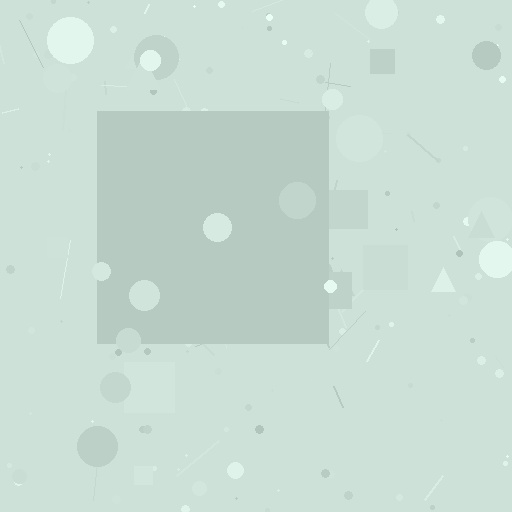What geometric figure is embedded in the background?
A square is embedded in the background.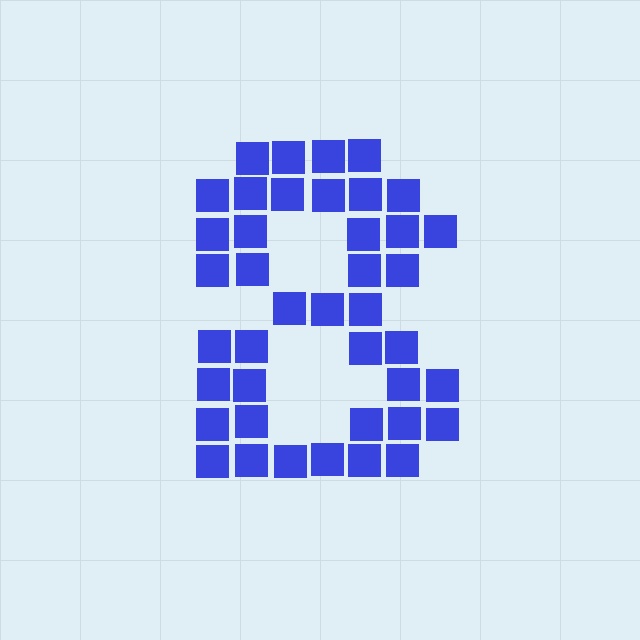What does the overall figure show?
The overall figure shows the digit 8.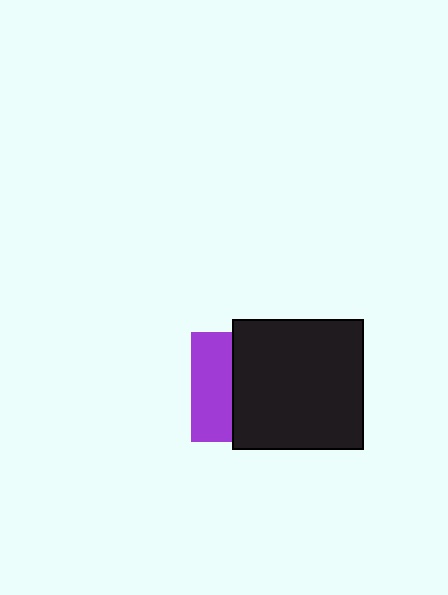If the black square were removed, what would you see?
You would see the complete purple square.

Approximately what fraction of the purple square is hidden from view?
Roughly 64% of the purple square is hidden behind the black square.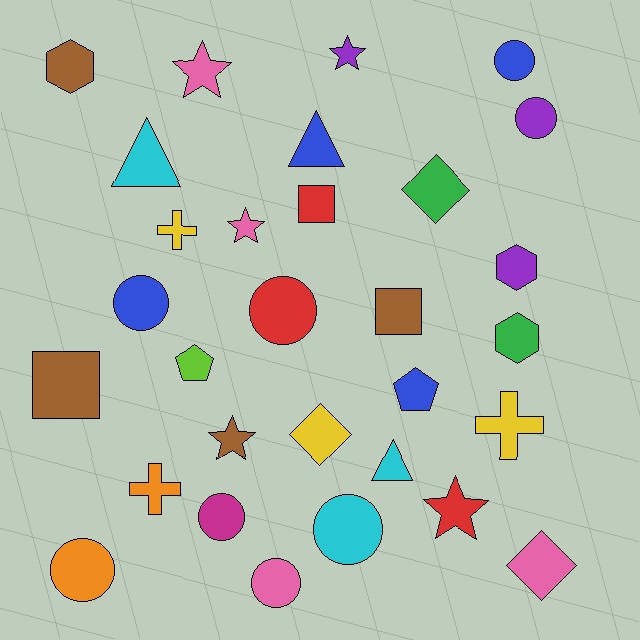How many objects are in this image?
There are 30 objects.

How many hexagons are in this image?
There are 3 hexagons.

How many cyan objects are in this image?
There are 3 cyan objects.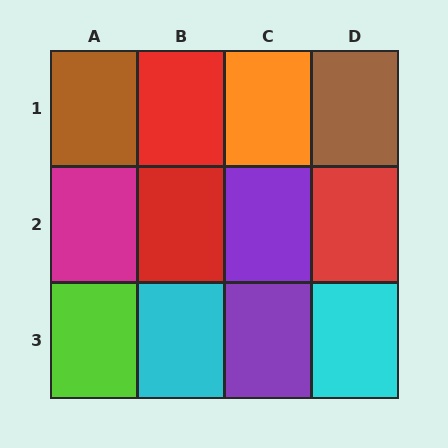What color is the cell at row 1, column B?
Red.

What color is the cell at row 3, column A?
Lime.